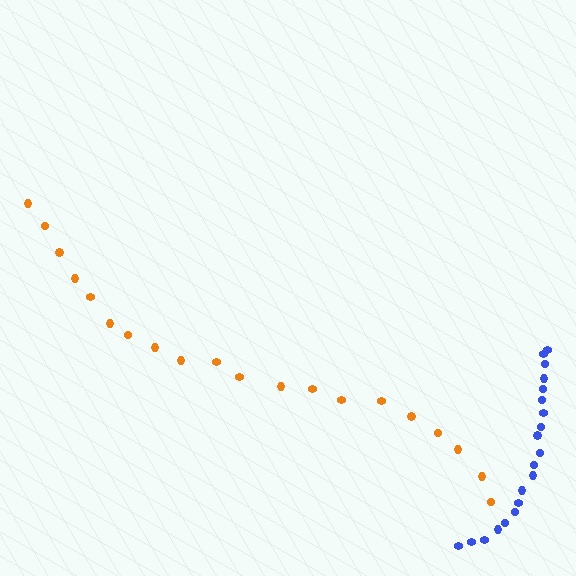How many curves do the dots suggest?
There are 2 distinct paths.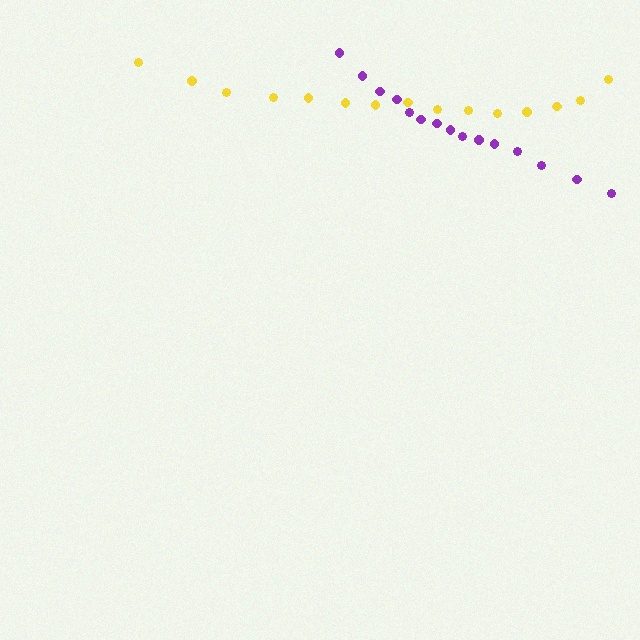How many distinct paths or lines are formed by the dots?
There are 2 distinct paths.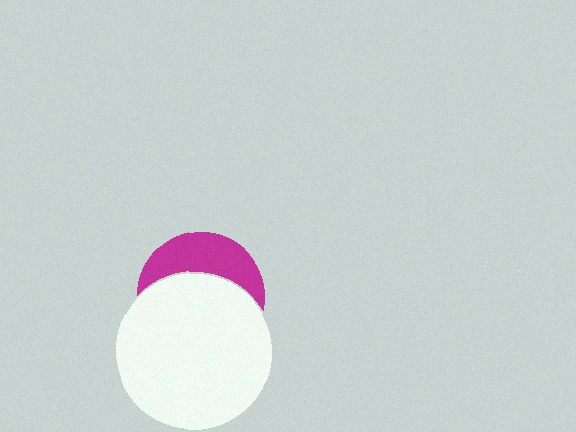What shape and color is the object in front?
The object in front is a white circle.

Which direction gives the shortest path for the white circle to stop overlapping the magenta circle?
Moving down gives the shortest separation.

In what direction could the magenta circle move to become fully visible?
The magenta circle could move up. That would shift it out from behind the white circle entirely.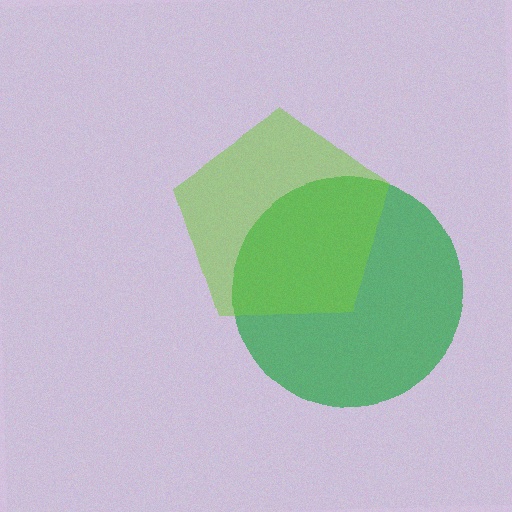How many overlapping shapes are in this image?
There are 2 overlapping shapes in the image.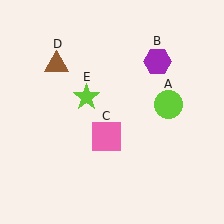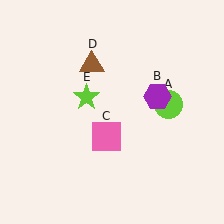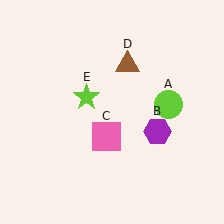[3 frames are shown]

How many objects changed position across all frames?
2 objects changed position: purple hexagon (object B), brown triangle (object D).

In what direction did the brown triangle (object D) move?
The brown triangle (object D) moved right.